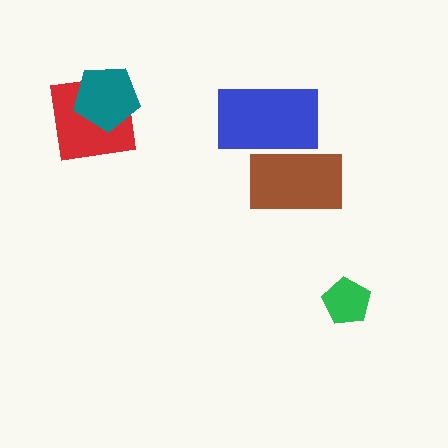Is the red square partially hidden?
Yes, it is partially covered by another shape.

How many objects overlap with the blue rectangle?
1 object overlaps with the blue rectangle.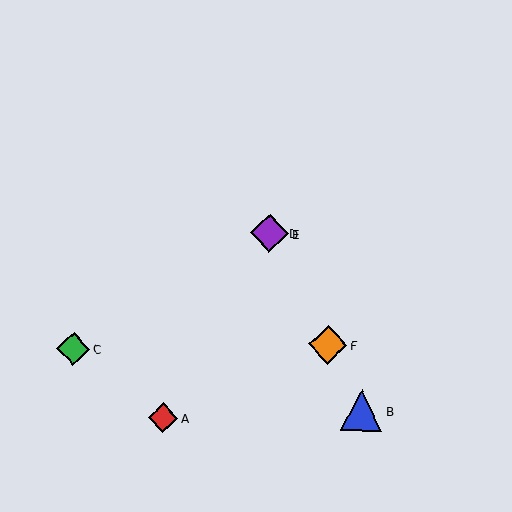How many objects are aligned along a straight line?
4 objects (B, D, E, F) are aligned along a straight line.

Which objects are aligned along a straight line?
Objects B, D, E, F are aligned along a straight line.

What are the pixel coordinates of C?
Object C is at (73, 349).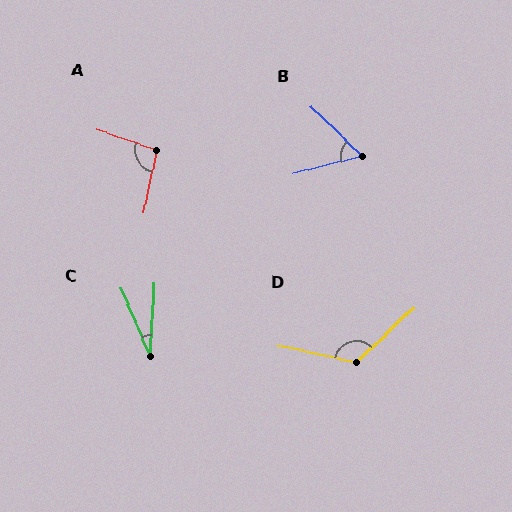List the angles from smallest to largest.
C (26°), B (59°), A (97°), D (124°).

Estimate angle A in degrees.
Approximately 97 degrees.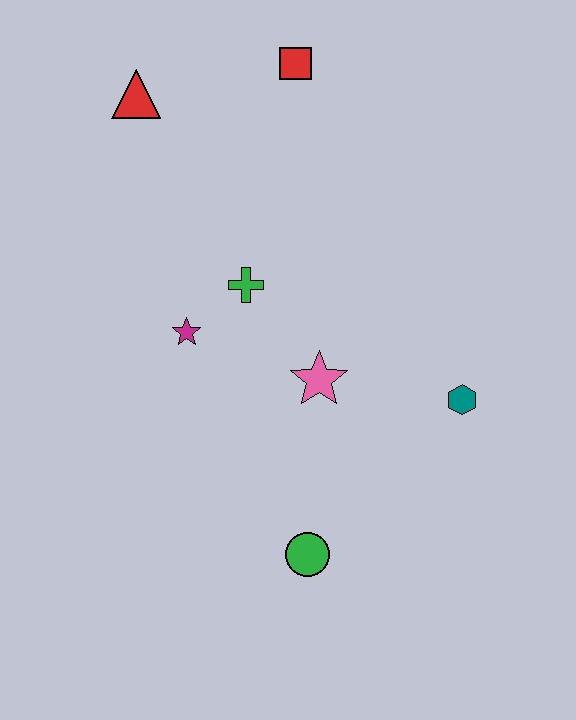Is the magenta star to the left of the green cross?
Yes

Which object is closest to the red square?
The red triangle is closest to the red square.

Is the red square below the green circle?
No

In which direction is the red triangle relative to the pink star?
The red triangle is above the pink star.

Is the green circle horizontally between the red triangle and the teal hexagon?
Yes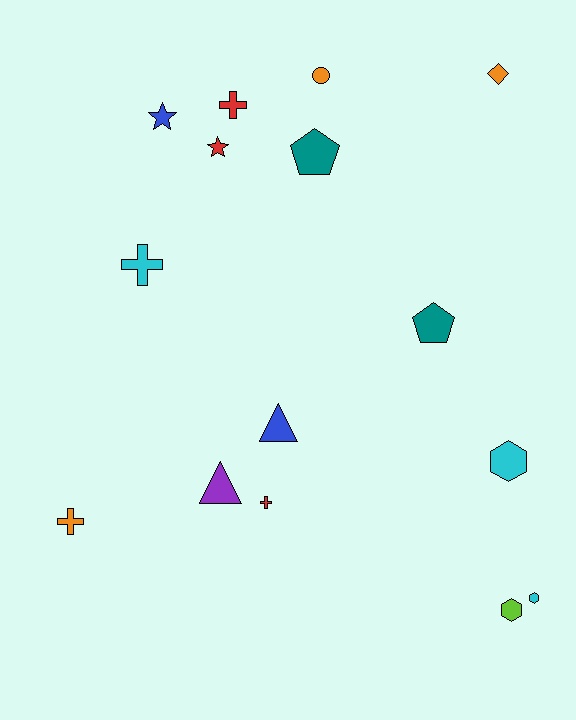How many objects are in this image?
There are 15 objects.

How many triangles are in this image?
There are 2 triangles.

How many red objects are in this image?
There are 3 red objects.